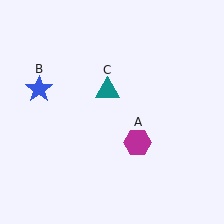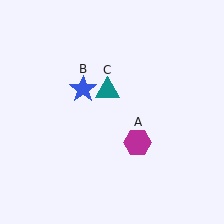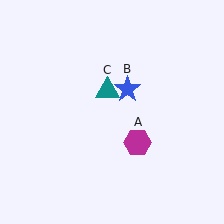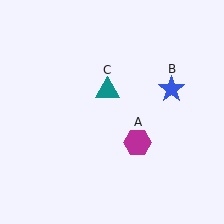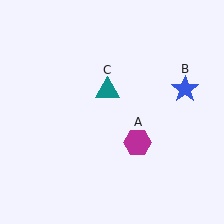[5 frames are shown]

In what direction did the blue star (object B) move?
The blue star (object B) moved right.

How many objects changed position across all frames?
1 object changed position: blue star (object B).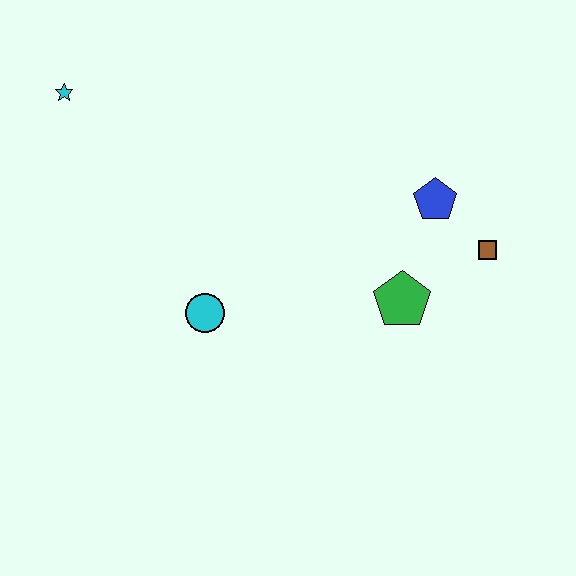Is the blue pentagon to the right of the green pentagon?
Yes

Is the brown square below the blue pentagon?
Yes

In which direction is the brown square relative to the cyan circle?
The brown square is to the right of the cyan circle.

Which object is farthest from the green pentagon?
The cyan star is farthest from the green pentagon.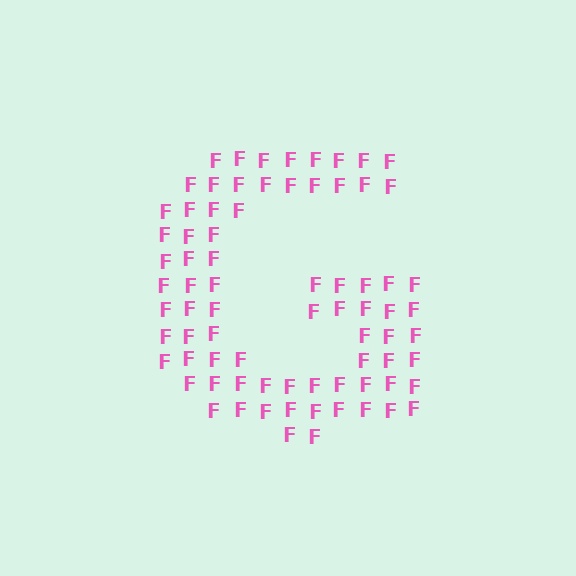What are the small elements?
The small elements are letter F's.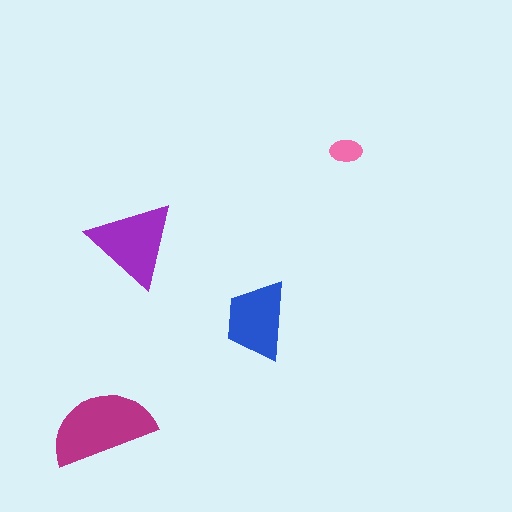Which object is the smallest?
The pink ellipse.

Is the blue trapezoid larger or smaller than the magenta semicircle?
Smaller.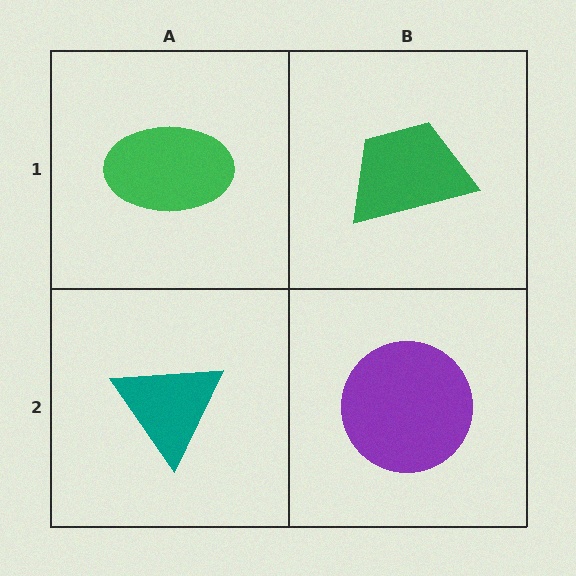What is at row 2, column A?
A teal triangle.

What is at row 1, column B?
A green trapezoid.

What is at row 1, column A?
A green ellipse.